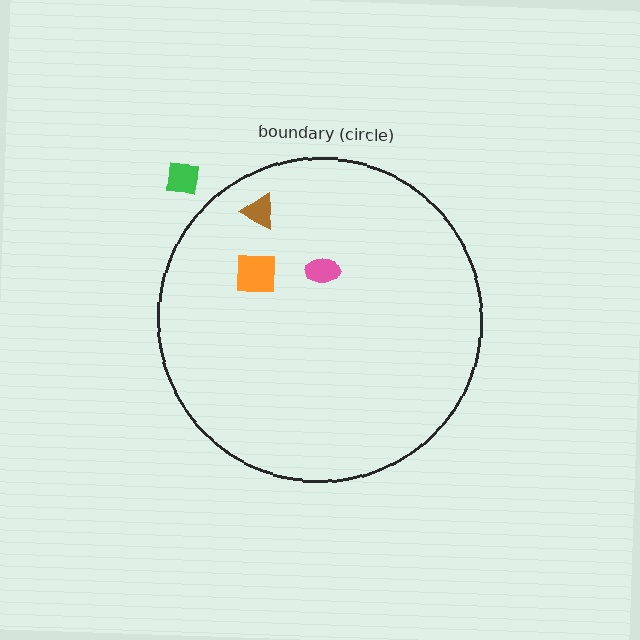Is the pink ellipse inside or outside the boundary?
Inside.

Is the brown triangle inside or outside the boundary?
Inside.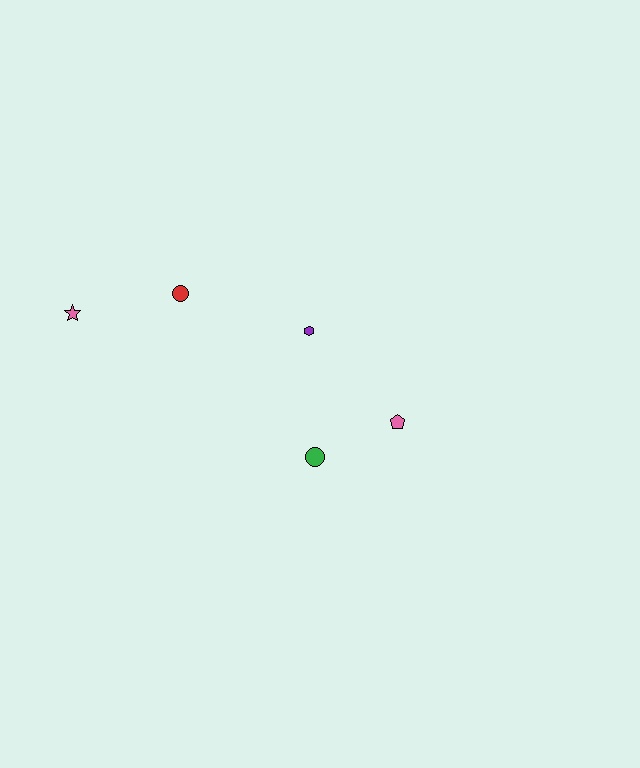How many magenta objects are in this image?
There are no magenta objects.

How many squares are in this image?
There are no squares.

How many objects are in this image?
There are 5 objects.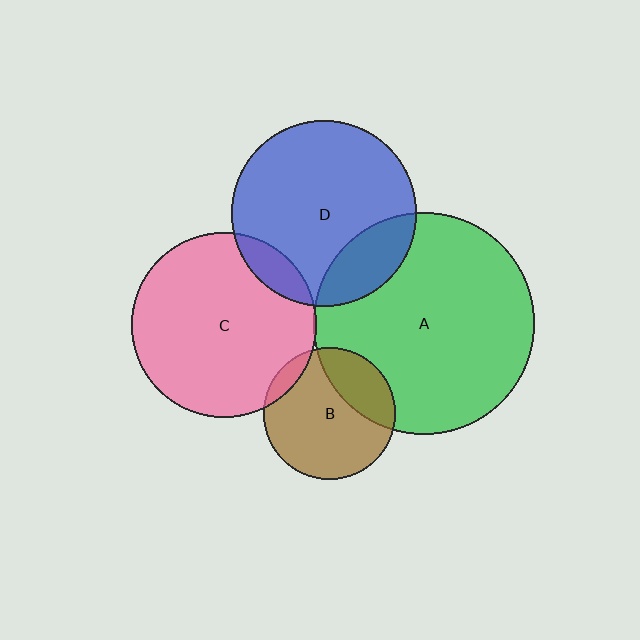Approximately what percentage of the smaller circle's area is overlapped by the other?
Approximately 20%.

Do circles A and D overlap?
Yes.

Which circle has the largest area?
Circle A (green).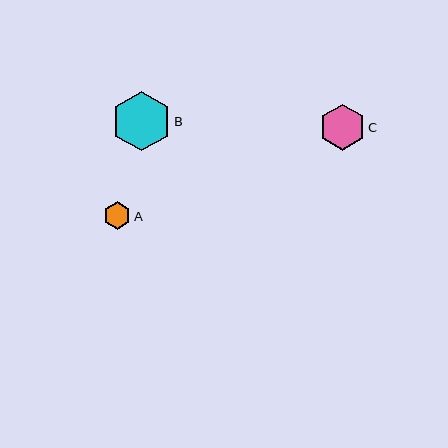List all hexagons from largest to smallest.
From largest to smallest: B, C, A.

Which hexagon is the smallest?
Hexagon A is the smallest with a size of approximately 28 pixels.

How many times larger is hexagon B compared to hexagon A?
Hexagon B is approximately 2.2 times the size of hexagon A.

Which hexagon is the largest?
Hexagon B is the largest with a size of approximately 59 pixels.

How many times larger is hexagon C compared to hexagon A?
Hexagon C is approximately 1.7 times the size of hexagon A.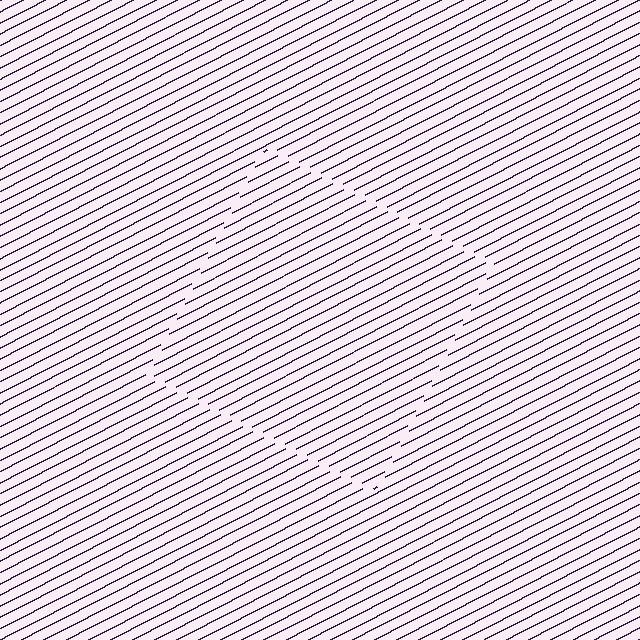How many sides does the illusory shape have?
4 sides — the line-ends trace a square.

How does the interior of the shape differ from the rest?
The interior of the shape contains the same grating, shifted by half a period — the contour is defined by the phase discontinuity where line-ends from the inner and outer gratings abut.